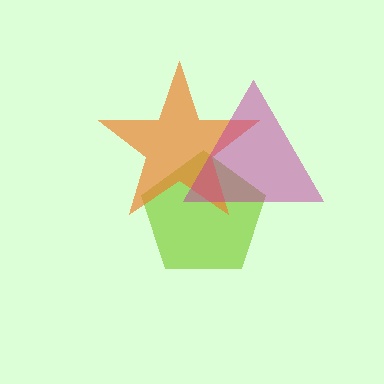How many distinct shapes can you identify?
There are 3 distinct shapes: a lime pentagon, an orange star, a magenta triangle.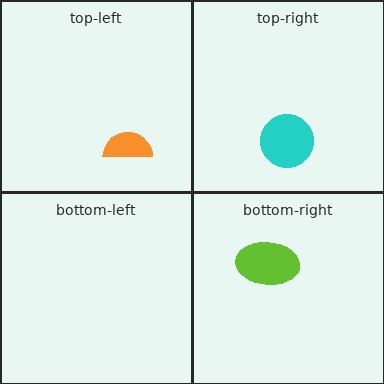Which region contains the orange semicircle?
The top-left region.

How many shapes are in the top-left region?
1.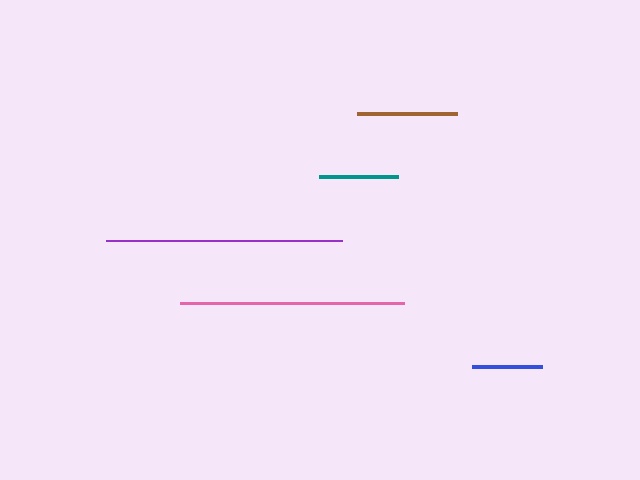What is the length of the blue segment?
The blue segment is approximately 71 pixels long.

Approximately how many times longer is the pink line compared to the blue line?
The pink line is approximately 3.2 times the length of the blue line.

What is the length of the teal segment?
The teal segment is approximately 79 pixels long.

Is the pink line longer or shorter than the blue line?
The pink line is longer than the blue line.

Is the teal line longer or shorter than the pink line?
The pink line is longer than the teal line.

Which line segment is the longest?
The purple line is the longest at approximately 237 pixels.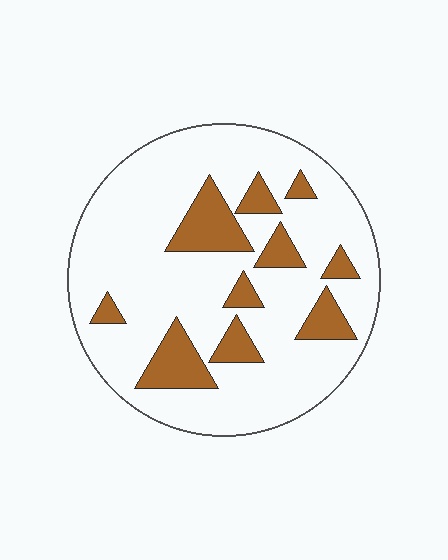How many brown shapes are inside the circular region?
10.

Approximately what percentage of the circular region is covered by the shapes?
Approximately 20%.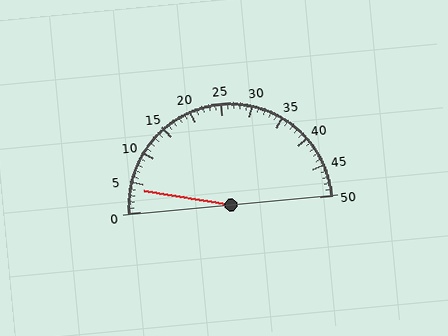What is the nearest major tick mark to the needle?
The nearest major tick mark is 5.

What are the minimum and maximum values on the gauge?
The gauge ranges from 0 to 50.